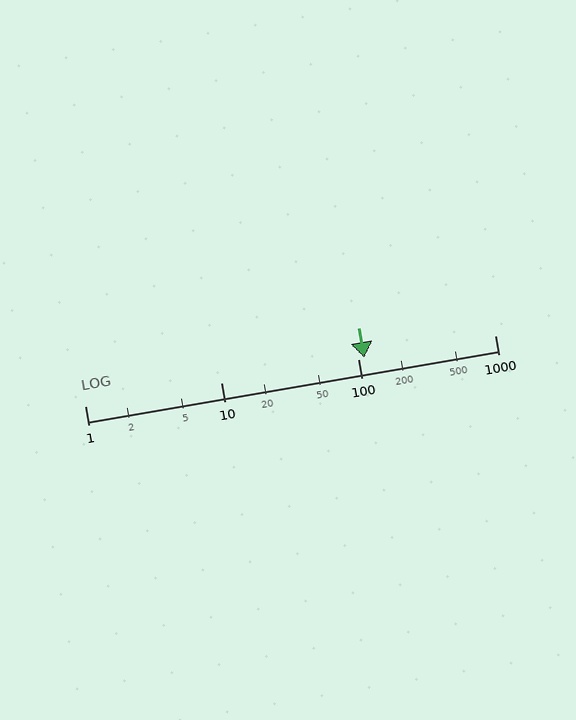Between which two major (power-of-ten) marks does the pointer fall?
The pointer is between 100 and 1000.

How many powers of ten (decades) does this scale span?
The scale spans 3 decades, from 1 to 1000.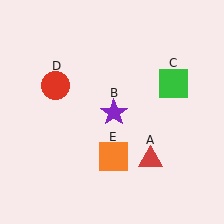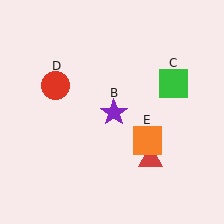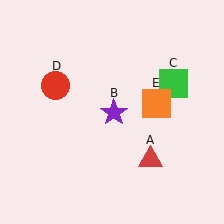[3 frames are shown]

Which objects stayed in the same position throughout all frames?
Red triangle (object A) and purple star (object B) and green square (object C) and red circle (object D) remained stationary.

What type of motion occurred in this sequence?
The orange square (object E) rotated counterclockwise around the center of the scene.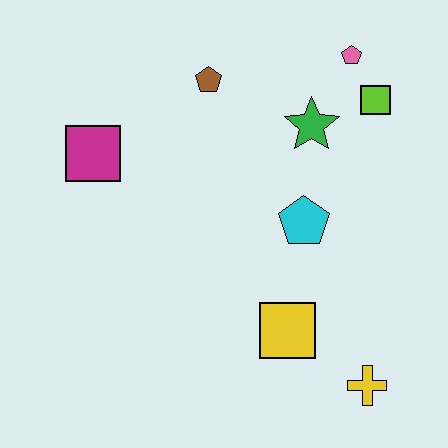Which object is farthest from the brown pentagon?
The yellow cross is farthest from the brown pentagon.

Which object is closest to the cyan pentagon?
The green star is closest to the cyan pentagon.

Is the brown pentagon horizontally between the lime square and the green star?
No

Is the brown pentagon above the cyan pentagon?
Yes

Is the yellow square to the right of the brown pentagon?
Yes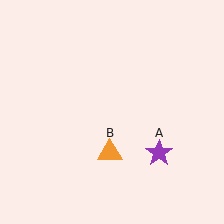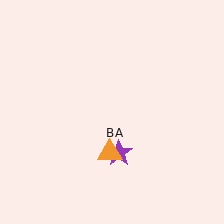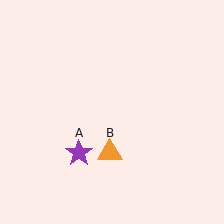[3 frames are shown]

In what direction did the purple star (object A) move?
The purple star (object A) moved left.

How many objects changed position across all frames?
1 object changed position: purple star (object A).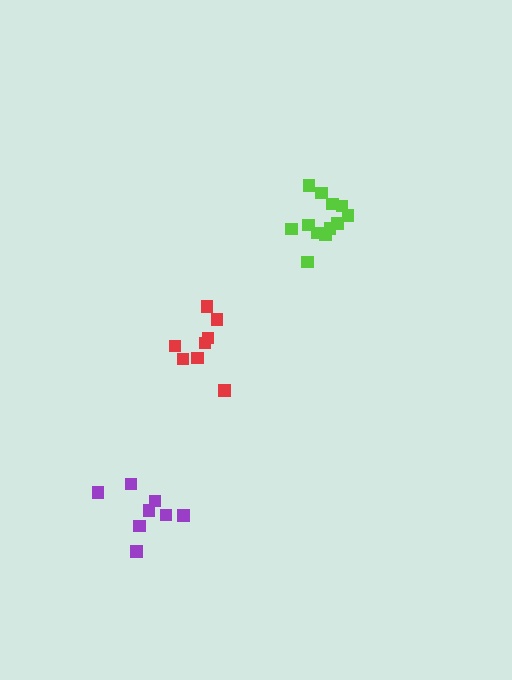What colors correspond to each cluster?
The clusters are colored: lime, red, purple.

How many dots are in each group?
Group 1: 12 dots, Group 2: 8 dots, Group 3: 8 dots (28 total).